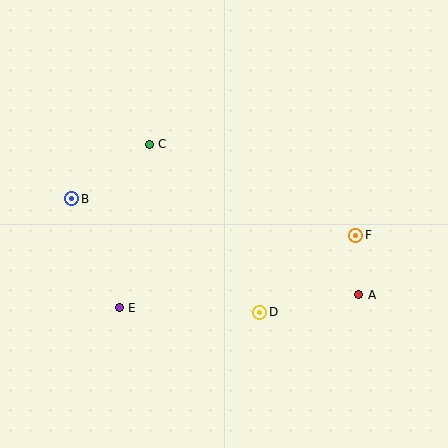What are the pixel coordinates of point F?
Point F is at (356, 235).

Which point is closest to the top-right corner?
Point F is closest to the top-right corner.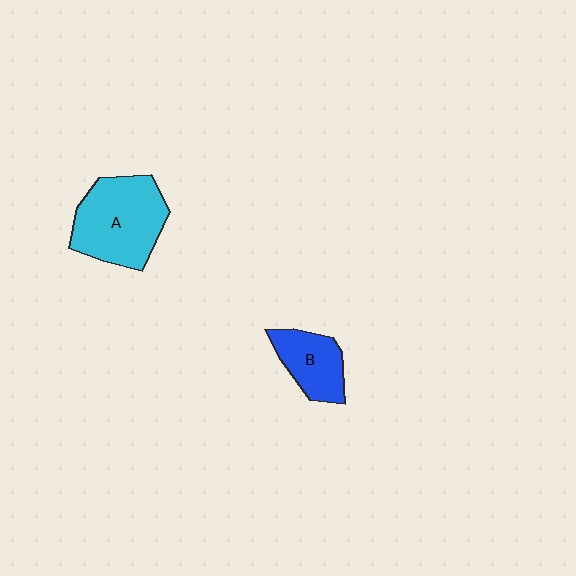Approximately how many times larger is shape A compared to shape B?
Approximately 1.8 times.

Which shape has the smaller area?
Shape B (blue).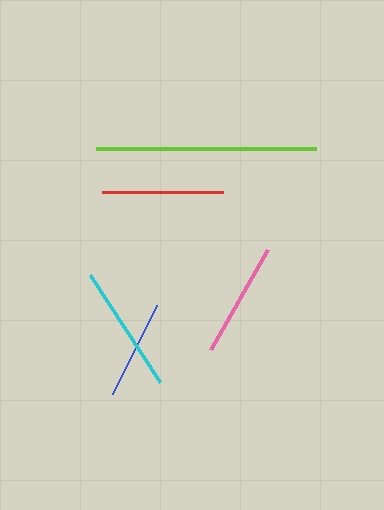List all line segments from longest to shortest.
From longest to shortest: lime, cyan, red, pink, blue.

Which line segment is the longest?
The lime line is the longest at approximately 220 pixels.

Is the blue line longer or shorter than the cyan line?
The cyan line is longer than the blue line.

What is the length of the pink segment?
The pink segment is approximately 115 pixels long.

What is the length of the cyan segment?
The cyan segment is approximately 128 pixels long.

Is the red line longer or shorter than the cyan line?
The cyan line is longer than the red line.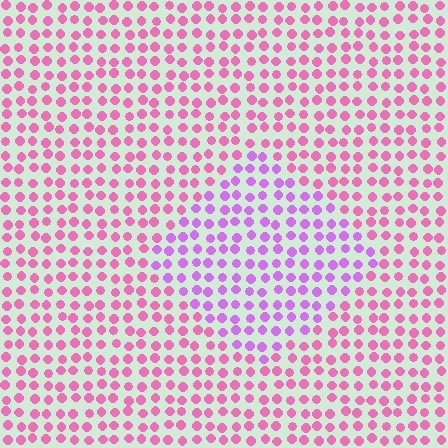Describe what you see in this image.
The image is filled with small pink elements in a uniform arrangement. A diamond-shaped region is visible where the elements are tinted to a slightly different hue, forming a subtle color boundary.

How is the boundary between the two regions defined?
The boundary is defined purely by a slight shift in hue (about 37 degrees). Spacing, size, and orientation are identical on both sides.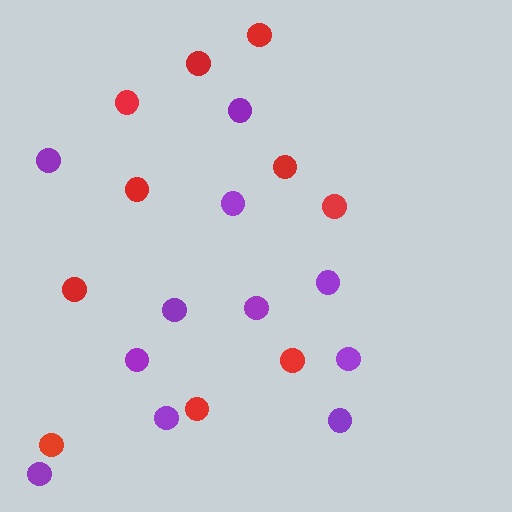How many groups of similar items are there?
There are 2 groups: one group of purple circles (11) and one group of red circles (10).